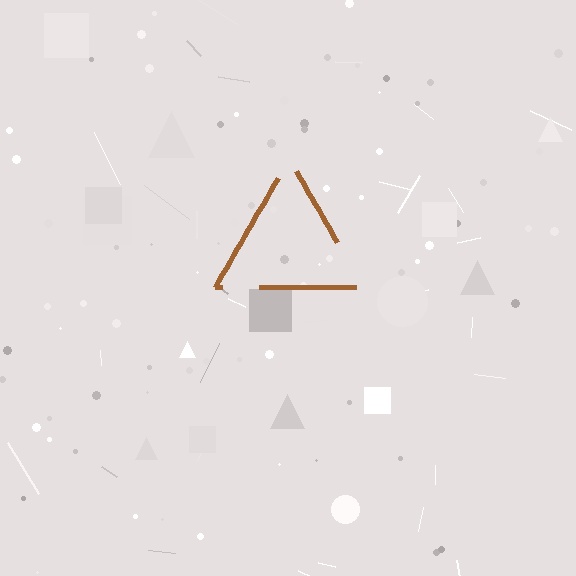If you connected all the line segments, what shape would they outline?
They would outline a triangle.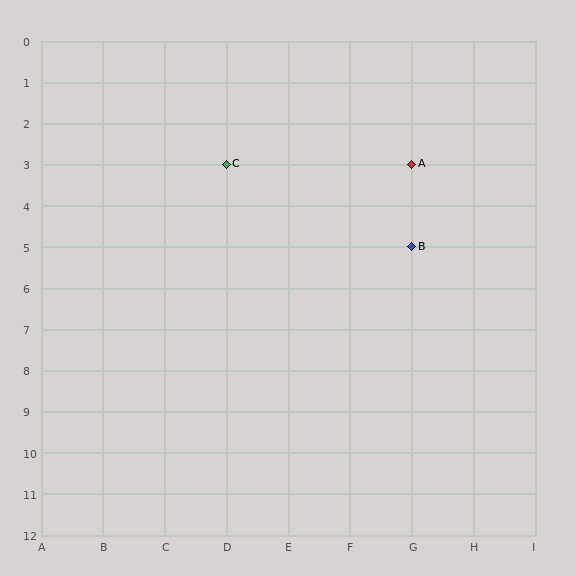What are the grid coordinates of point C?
Point C is at grid coordinates (D, 3).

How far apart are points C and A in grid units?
Points C and A are 3 columns apart.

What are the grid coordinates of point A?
Point A is at grid coordinates (G, 3).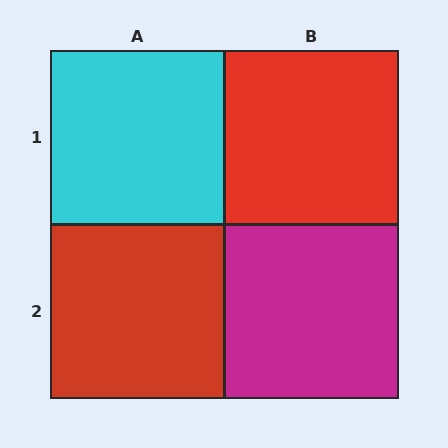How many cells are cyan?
1 cell is cyan.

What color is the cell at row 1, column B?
Red.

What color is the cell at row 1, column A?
Cyan.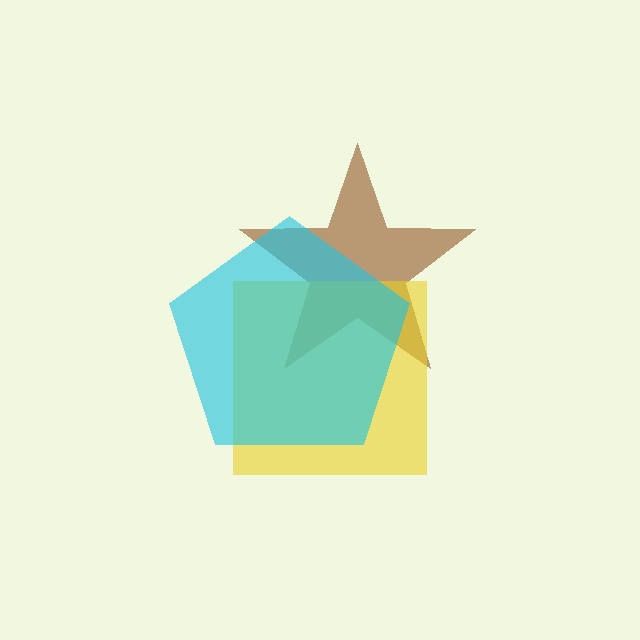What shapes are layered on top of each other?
The layered shapes are: a brown star, a yellow square, a cyan pentagon.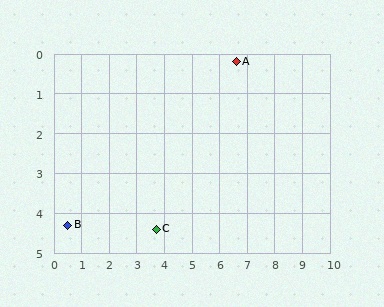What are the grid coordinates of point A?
Point A is at approximately (6.6, 0.2).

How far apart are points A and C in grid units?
Points A and C are about 5.1 grid units apart.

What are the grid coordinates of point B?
Point B is at approximately (0.5, 4.3).